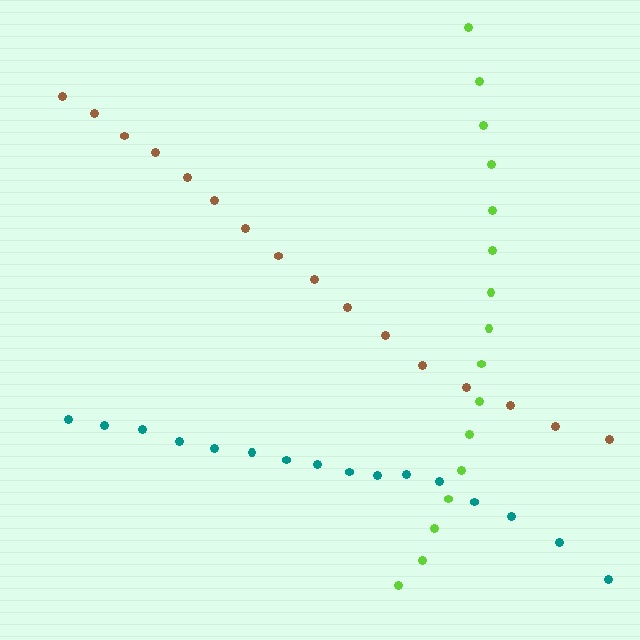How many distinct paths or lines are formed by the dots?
There are 3 distinct paths.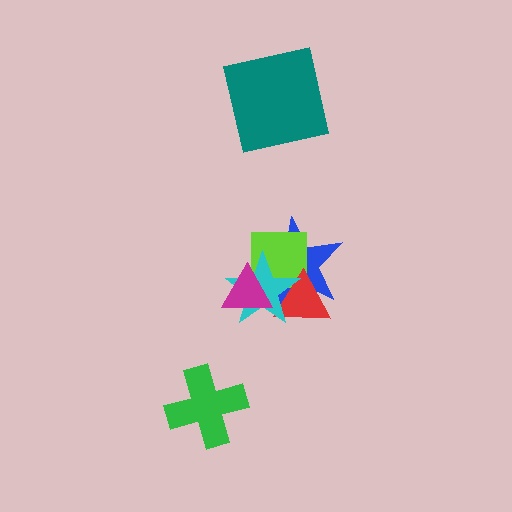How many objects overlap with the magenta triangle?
4 objects overlap with the magenta triangle.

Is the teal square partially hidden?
No, no other shape covers it.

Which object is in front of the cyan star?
The magenta triangle is in front of the cyan star.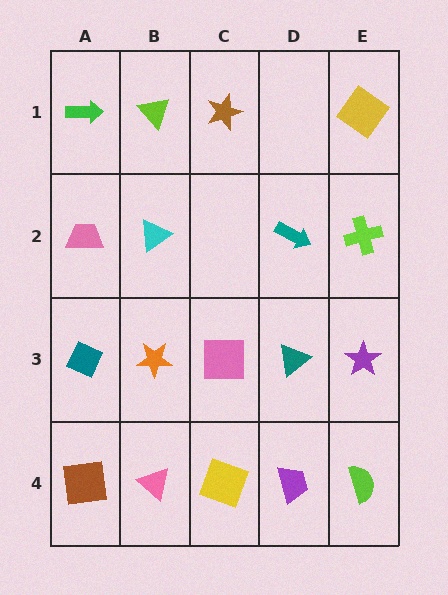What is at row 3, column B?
An orange star.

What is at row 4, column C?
A yellow square.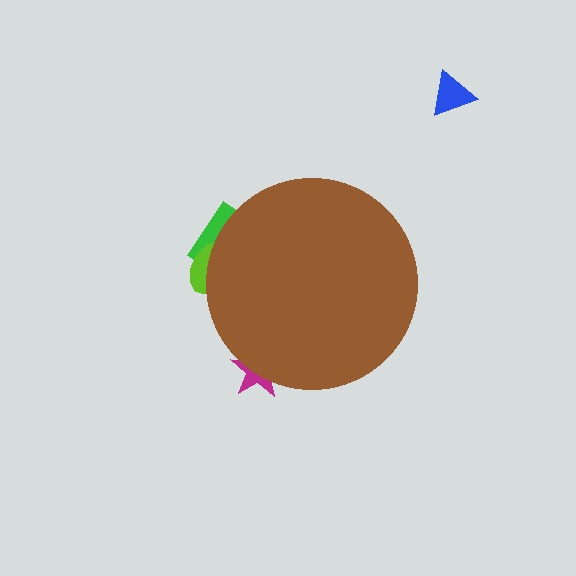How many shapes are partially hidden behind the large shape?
3 shapes are partially hidden.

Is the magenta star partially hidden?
Yes, the magenta star is partially hidden behind the brown circle.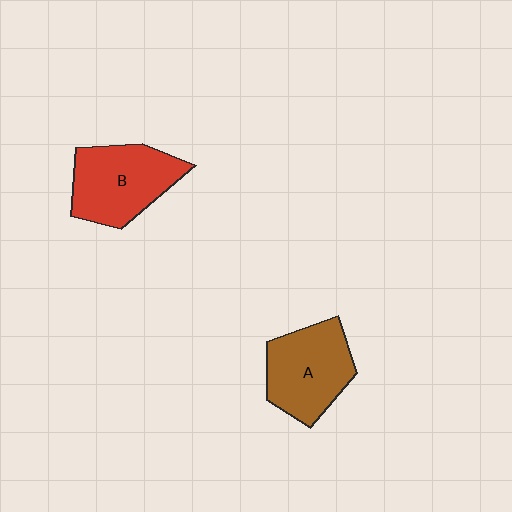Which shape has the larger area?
Shape B (red).